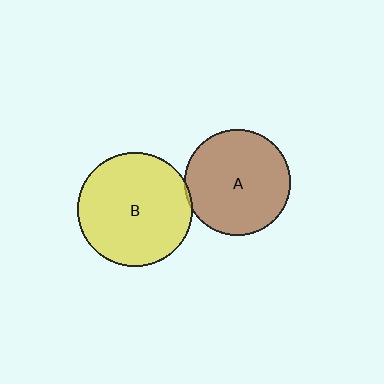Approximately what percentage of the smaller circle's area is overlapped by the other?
Approximately 5%.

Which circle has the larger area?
Circle B (yellow).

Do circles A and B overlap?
Yes.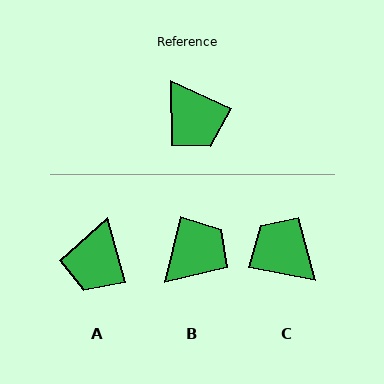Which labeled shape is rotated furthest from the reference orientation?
C, about 166 degrees away.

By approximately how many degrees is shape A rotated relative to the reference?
Approximately 50 degrees clockwise.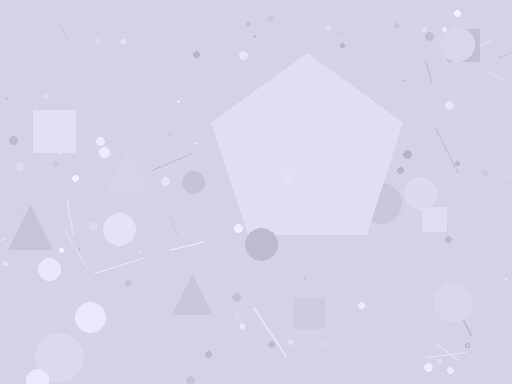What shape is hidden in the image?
A pentagon is hidden in the image.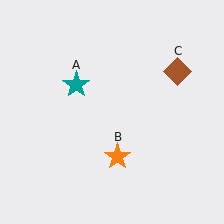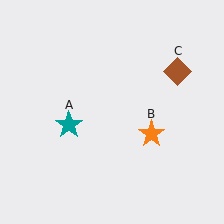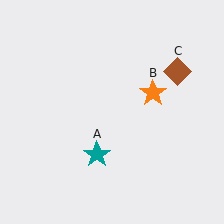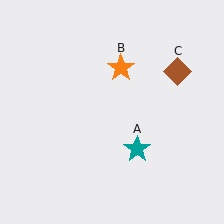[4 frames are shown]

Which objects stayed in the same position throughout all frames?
Brown diamond (object C) remained stationary.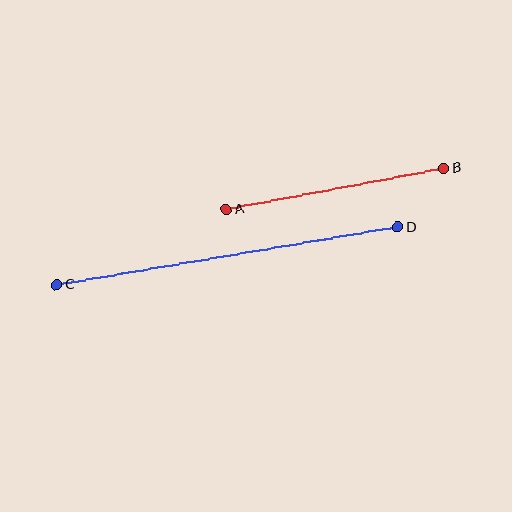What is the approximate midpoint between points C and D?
The midpoint is at approximately (227, 256) pixels.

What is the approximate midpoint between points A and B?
The midpoint is at approximately (335, 189) pixels.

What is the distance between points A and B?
The distance is approximately 222 pixels.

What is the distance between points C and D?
The distance is approximately 346 pixels.